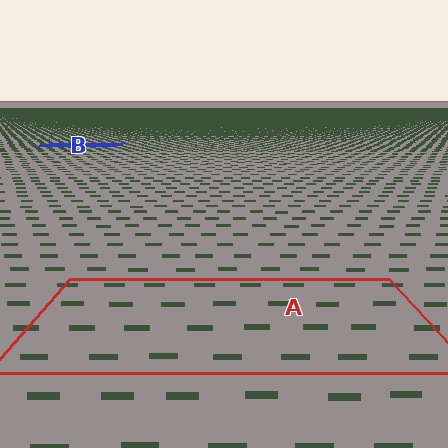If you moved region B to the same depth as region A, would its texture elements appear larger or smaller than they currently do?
They would appear larger. At a closer depth, the same texture elements are projected at a bigger on-screen size.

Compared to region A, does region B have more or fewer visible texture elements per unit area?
Region B has more texture elements per unit area — they are packed more densely because it is farther away.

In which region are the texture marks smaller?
The texture marks are smaller in region B, because it is farther away.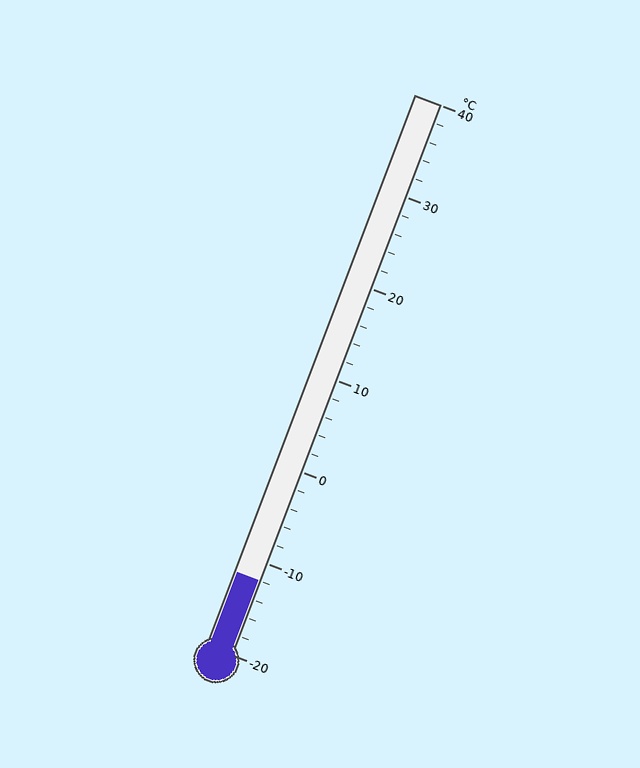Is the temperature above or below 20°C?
The temperature is below 20°C.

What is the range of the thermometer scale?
The thermometer scale ranges from -20°C to 40°C.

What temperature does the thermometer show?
The thermometer shows approximately -12°C.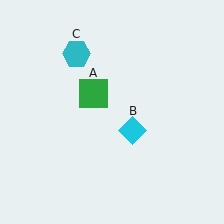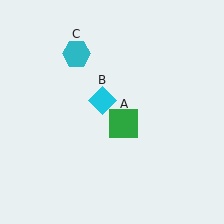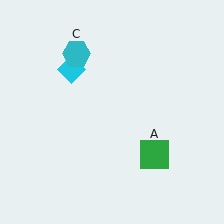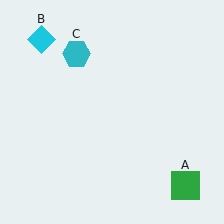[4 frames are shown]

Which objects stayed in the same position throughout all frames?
Cyan hexagon (object C) remained stationary.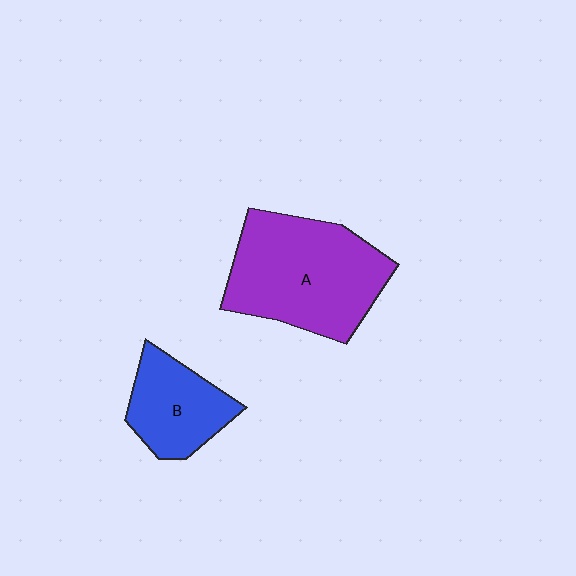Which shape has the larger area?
Shape A (purple).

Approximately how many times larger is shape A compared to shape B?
Approximately 1.9 times.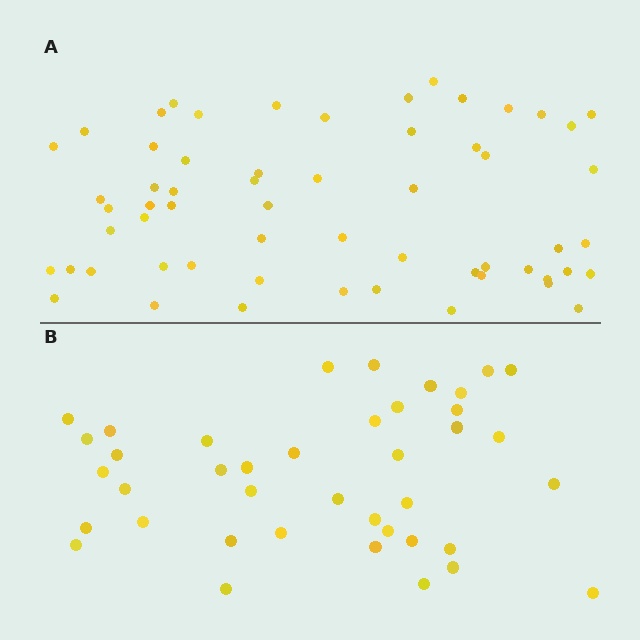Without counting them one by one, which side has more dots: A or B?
Region A (the top region) has more dots.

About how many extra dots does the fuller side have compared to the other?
Region A has approximately 20 more dots than region B.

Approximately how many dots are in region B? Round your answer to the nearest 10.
About 40 dots.